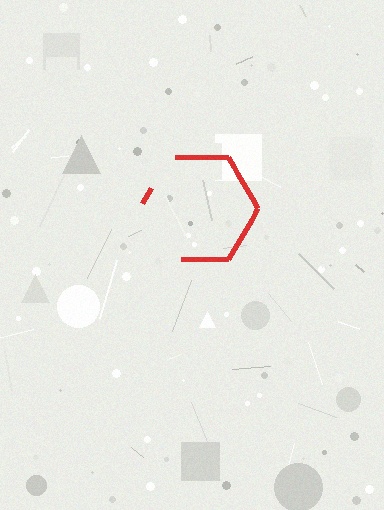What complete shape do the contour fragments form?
The contour fragments form a hexagon.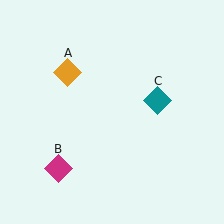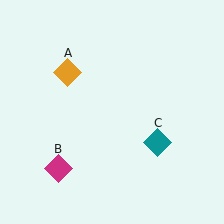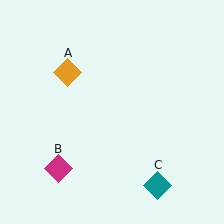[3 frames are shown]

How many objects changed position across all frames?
1 object changed position: teal diamond (object C).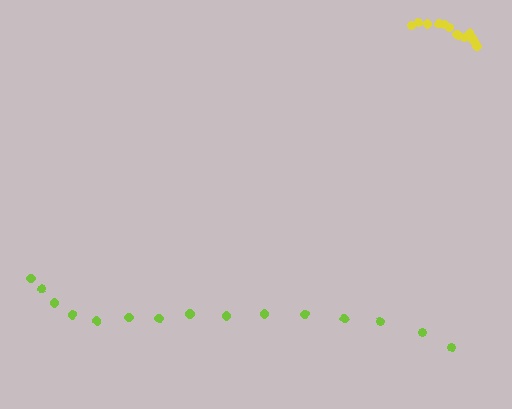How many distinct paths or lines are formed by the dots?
There are 2 distinct paths.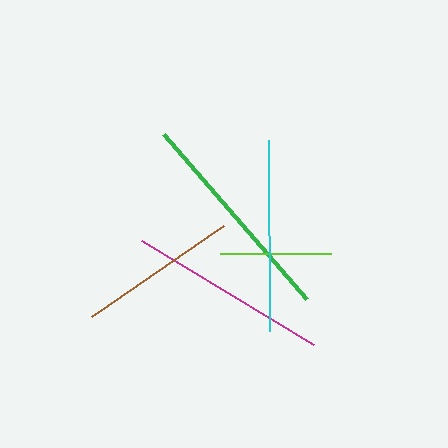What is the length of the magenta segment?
The magenta segment is approximately 200 pixels long.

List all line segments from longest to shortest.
From longest to shortest: green, magenta, cyan, brown, lime.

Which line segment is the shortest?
The lime line is the shortest at approximately 111 pixels.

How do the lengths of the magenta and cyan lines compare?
The magenta and cyan lines are approximately the same length.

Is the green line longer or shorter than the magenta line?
The green line is longer than the magenta line.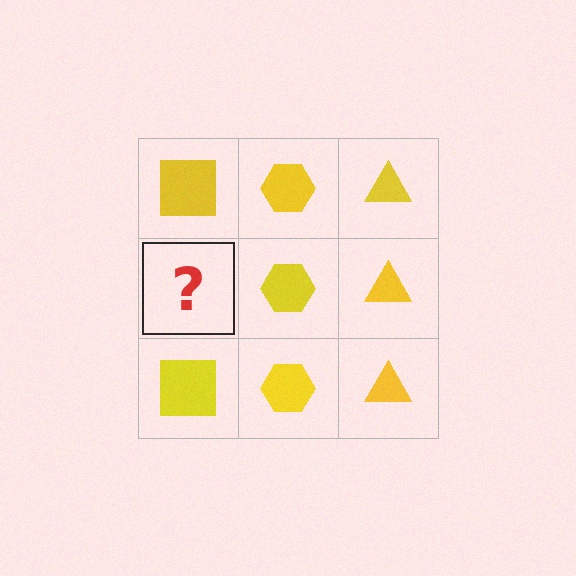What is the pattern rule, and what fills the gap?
The rule is that each column has a consistent shape. The gap should be filled with a yellow square.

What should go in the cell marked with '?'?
The missing cell should contain a yellow square.